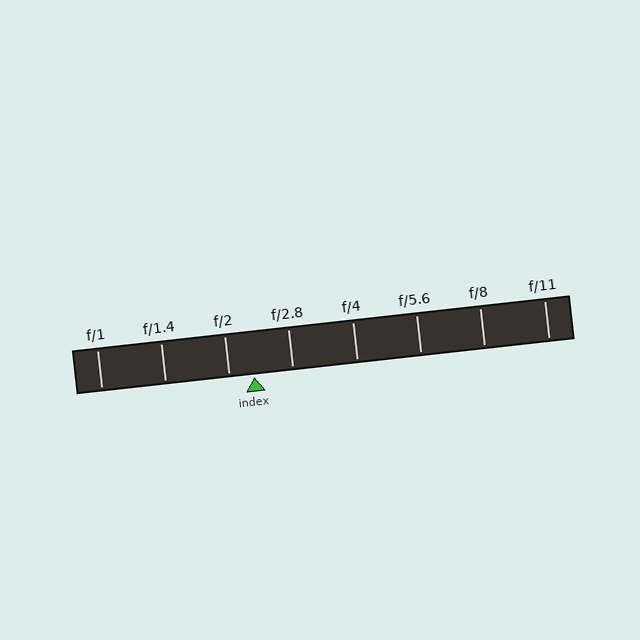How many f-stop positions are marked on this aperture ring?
There are 8 f-stop positions marked.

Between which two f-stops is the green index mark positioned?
The index mark is between f/2 and f/2.8.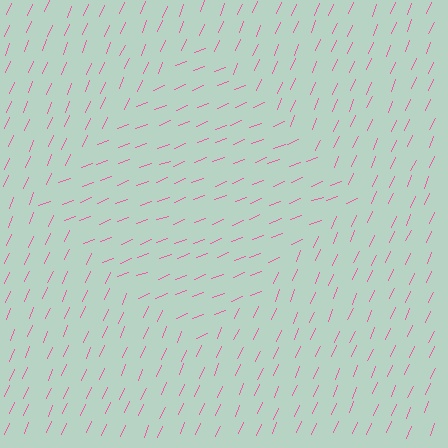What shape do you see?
I see a diamond.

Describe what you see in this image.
The image is filled with small pink line segments. A diamond region in the image has lines oriented differently from the surrounding lines, creating a visible texture boundary.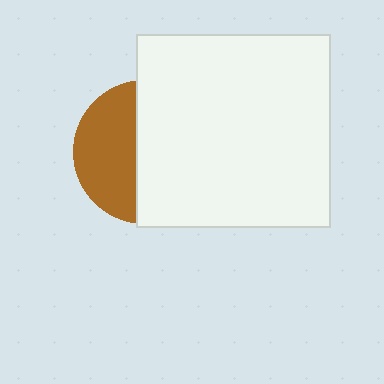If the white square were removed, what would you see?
You would see the complete brown circle.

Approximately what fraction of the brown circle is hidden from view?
Roughly 58% of the brown circle is hidden behind the white square.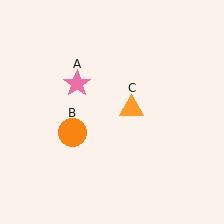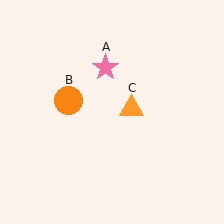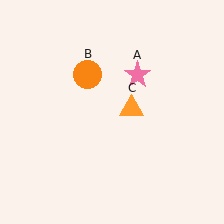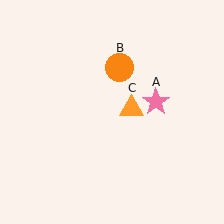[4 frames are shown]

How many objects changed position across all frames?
2 objects changed position: pink star (object A), orange circle (object B).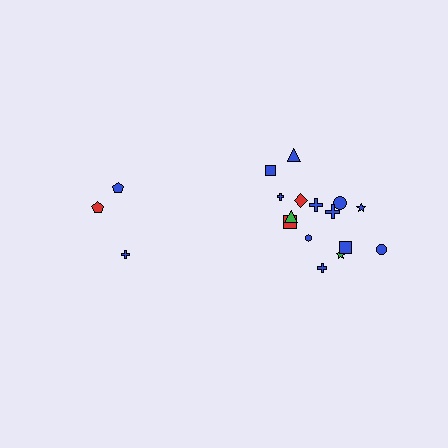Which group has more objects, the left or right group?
The right group.